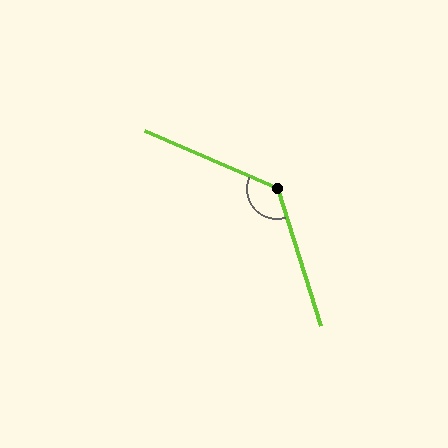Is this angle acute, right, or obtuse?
It is obtuse.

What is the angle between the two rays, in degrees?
Approximately 131 degrees.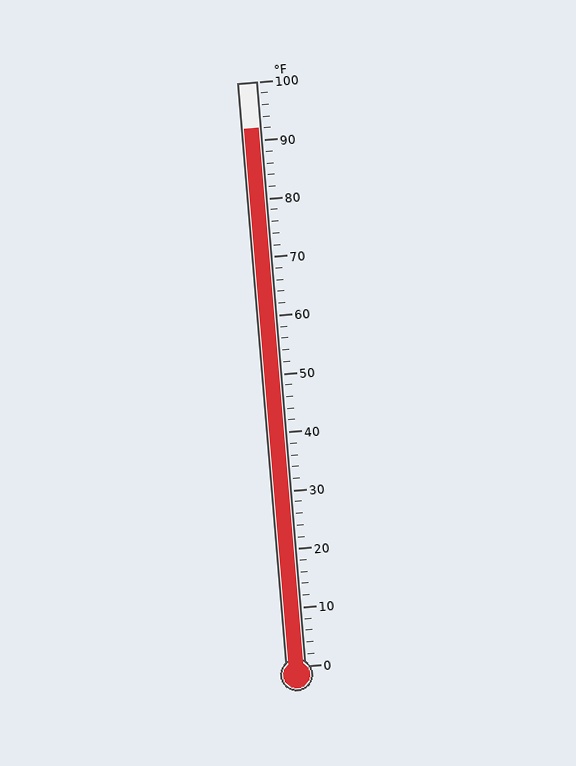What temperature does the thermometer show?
The thermometer shows approximately 92°F.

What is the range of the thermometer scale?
The thermometer scale ranges from 0°F to 100°F.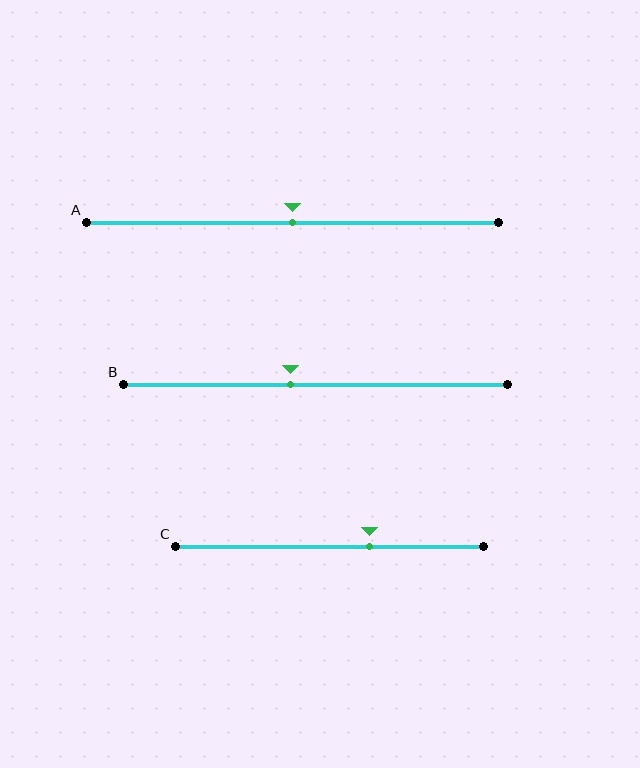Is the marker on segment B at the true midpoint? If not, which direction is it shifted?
No, the marker on segment B is shifted to the left by about 7% of the segment length.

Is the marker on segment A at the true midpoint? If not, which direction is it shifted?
Yes, the marker on segment A is at the true midpoint.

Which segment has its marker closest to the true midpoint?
Segment A has its marker closest to the true midpoint.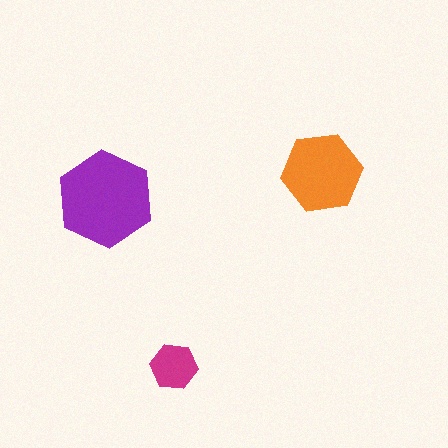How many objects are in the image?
There are 3 objects in the image.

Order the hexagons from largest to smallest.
the purple one, the orange one, the magenta one.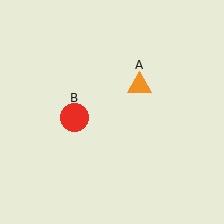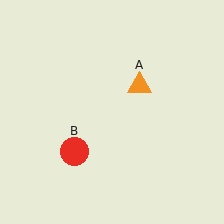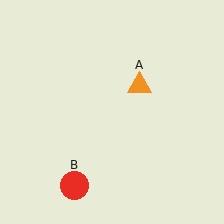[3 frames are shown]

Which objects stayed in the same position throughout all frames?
Orange triangle (object A) remained stationary.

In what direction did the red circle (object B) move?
The red circle (object B) moved down.